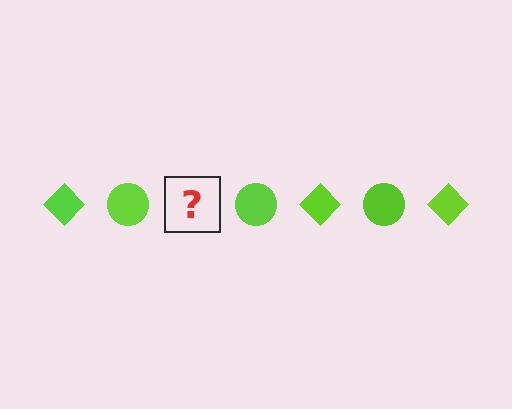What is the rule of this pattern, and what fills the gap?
The rule is that the pattern cycles through diamond, circle shapes in lime. The gap should be filled with a lime diamond.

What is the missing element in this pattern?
The missing element is a lime diamond.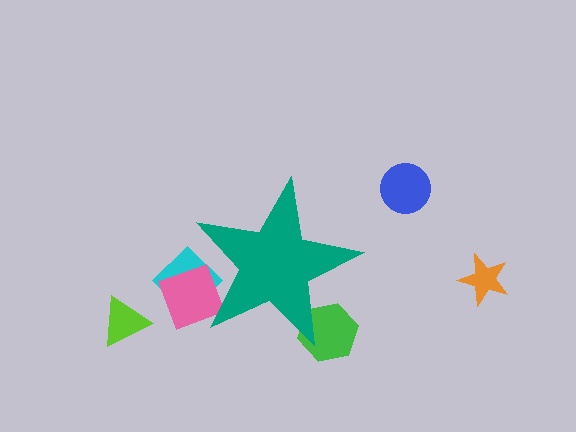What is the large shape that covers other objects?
A teal star.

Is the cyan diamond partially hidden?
Yes, the cyan diamond is partially hidden behind the teal star.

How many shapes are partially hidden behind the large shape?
3 shapes are partially hidden.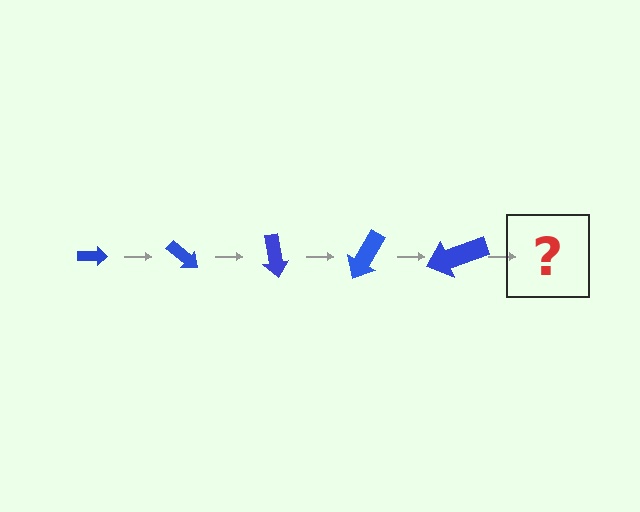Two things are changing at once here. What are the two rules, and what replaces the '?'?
The two rules are that the arrow grows larger each step and it rotates 40 degrees each step. The '?' should be an arrow, larger than the previous one and rotated 200 degrees from the start.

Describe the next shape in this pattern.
It should be an arrow, larger than the previous one and rotated 200 degrees from the start.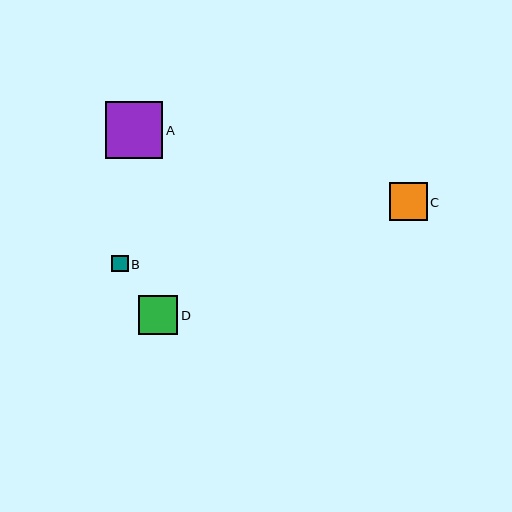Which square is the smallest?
Square B is the smallest with a size of approximately 17 pixels.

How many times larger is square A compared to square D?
Square A is approximately 1.5 times the size of square D.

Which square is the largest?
Square A is the largest with a size of approximately 57 pixels.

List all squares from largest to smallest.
From largest to smallest: A, D, C, B.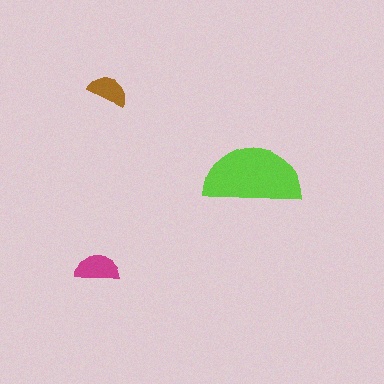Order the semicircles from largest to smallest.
the lime one, the magenta one, the brown one.